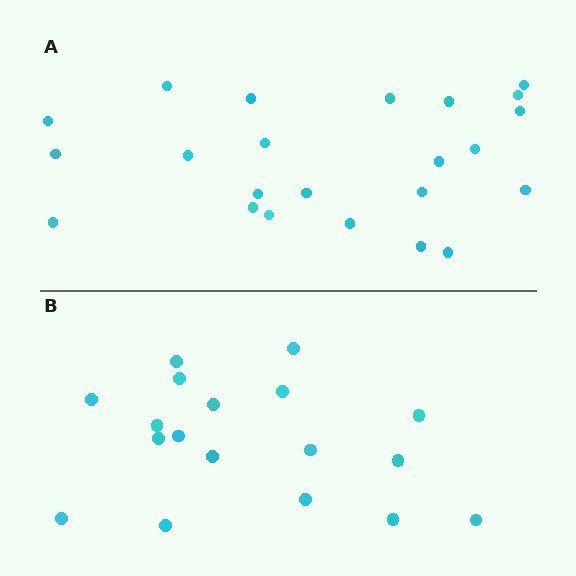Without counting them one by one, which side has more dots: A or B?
Region A (the top region) has more dots.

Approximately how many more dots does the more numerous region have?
Region A has about 5 more dots than region B.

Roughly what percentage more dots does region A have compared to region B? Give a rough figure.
About 30% more.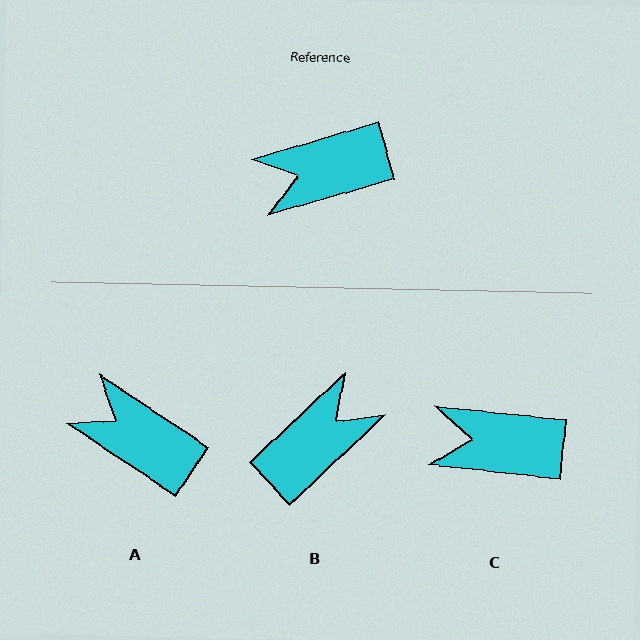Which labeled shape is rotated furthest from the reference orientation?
B, about 153 degrees away.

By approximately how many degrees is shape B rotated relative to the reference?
Approximately 153 degrees clockwise.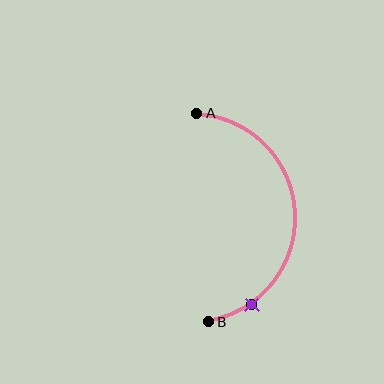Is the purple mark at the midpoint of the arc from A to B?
No. The purple mark lies on the arc but is closer to endpoint B. The arc midpoint would be at the point on the curve equidistant along the arc from both A and B.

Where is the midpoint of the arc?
The arc midpoint is the point on the curve farthest from the straight line joining A and B. It sits to the right of that line.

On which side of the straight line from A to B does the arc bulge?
The arc bulges to the right of the straight line connecting A and B.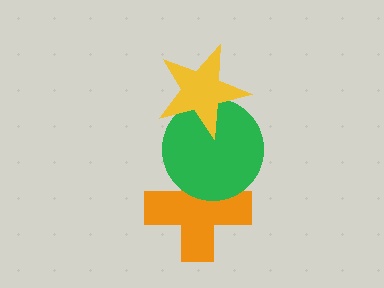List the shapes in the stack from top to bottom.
From top to bottom: the yellow star, the green circle, the orange cross.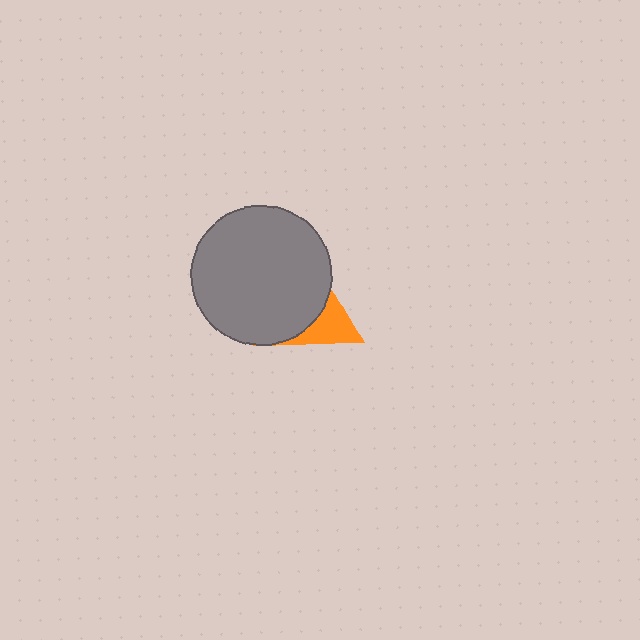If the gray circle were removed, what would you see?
You would see the complete orange triangle.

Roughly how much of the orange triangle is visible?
A small part of it is visible (roughly 33%).